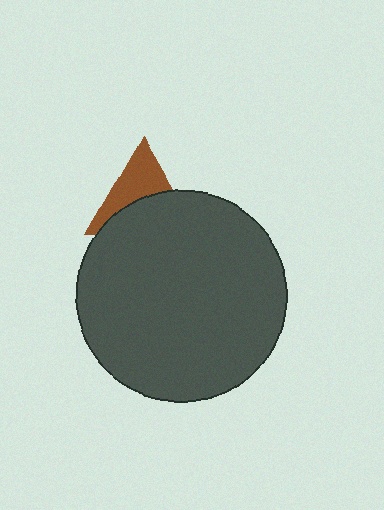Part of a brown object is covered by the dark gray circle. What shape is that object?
It is a triangle.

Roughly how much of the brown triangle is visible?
About half of it is visible (roughly 48%).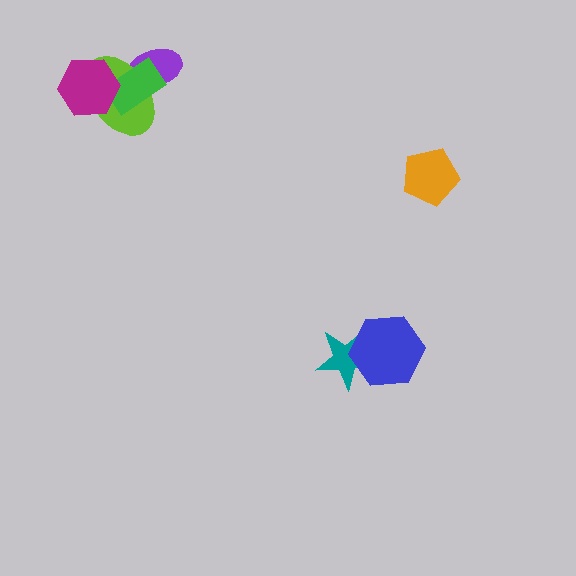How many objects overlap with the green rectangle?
3 objects overlap with the green rectangle.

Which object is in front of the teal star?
The blue hexagon is in front of the teal star.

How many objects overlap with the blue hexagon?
1 object overlaps with the blue hexagon.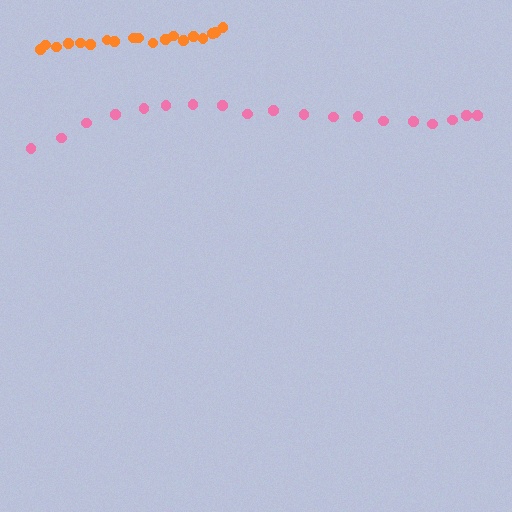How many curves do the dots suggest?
There are 2 distinct paths.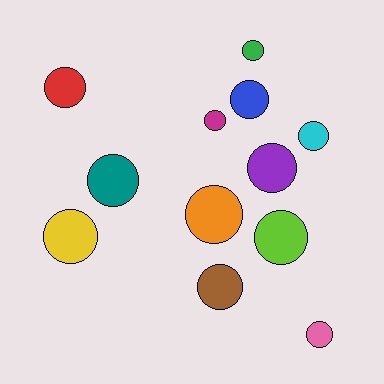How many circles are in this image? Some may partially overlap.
There are 12 circles.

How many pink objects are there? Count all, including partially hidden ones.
There is 1 pink object.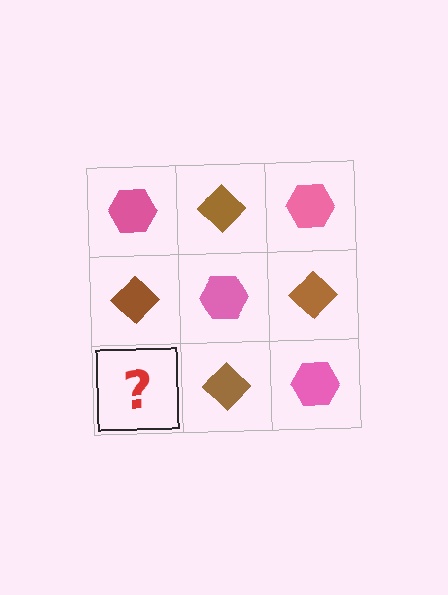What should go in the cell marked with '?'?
The missing cell should contain a pink hexagon.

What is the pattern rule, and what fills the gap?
The rule is that it alternates pink hexagon and brown diamond in a checkerboard pattern. The gap should be filled with a pink hexagon.